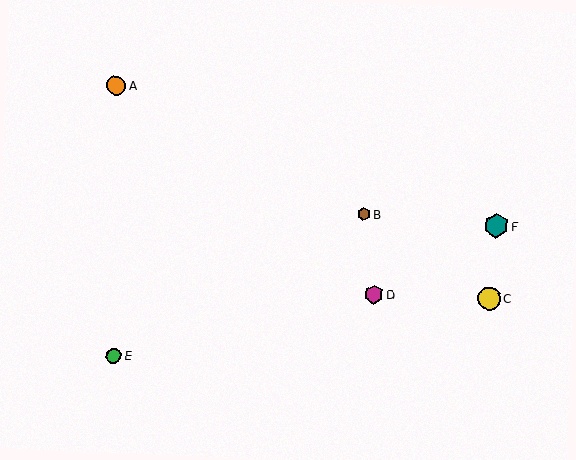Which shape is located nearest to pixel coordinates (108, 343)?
The green circle (labeled E) at (113, 356) is nearest to that location.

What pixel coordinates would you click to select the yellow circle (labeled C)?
Click at (489, 299) to select the yellow circle C.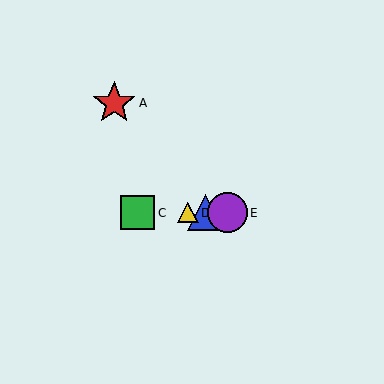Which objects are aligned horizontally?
Objects B, C, D, E are aligned horizontally.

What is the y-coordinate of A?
Object A is at y≈103.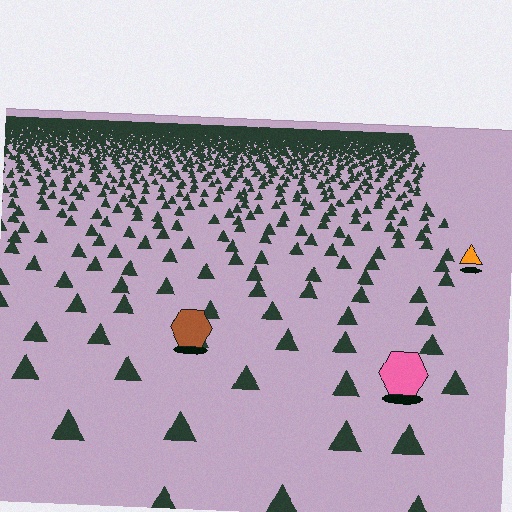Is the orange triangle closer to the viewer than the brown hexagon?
No. The brown hexagon is closer — you can tell from the texture gradient: the ground texture is coarser near it.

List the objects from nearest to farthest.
From nearest to farthest: the pink hexagon, the brown hexagon, the orange triangle.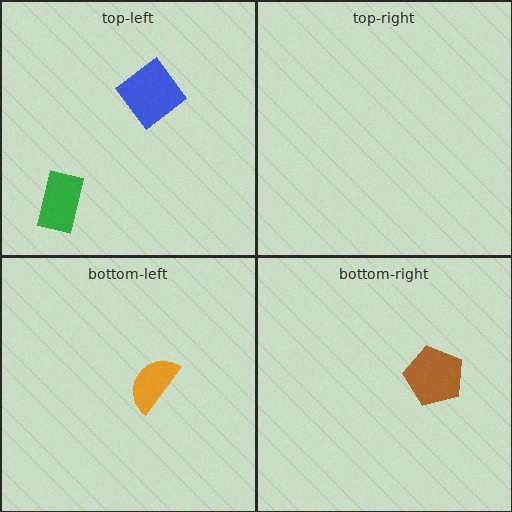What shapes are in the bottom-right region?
The brown pentagon.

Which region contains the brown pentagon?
The bottom-right region.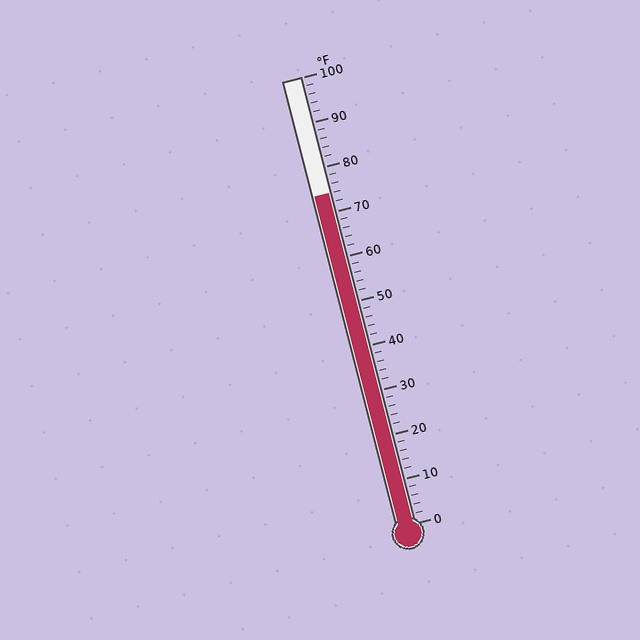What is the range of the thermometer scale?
The thermometer scale ranges from 0°F to 100°F.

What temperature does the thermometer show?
The thermometer shows approximately 74°F.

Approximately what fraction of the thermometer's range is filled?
The thermometer is filled to approximately 75% of its range.